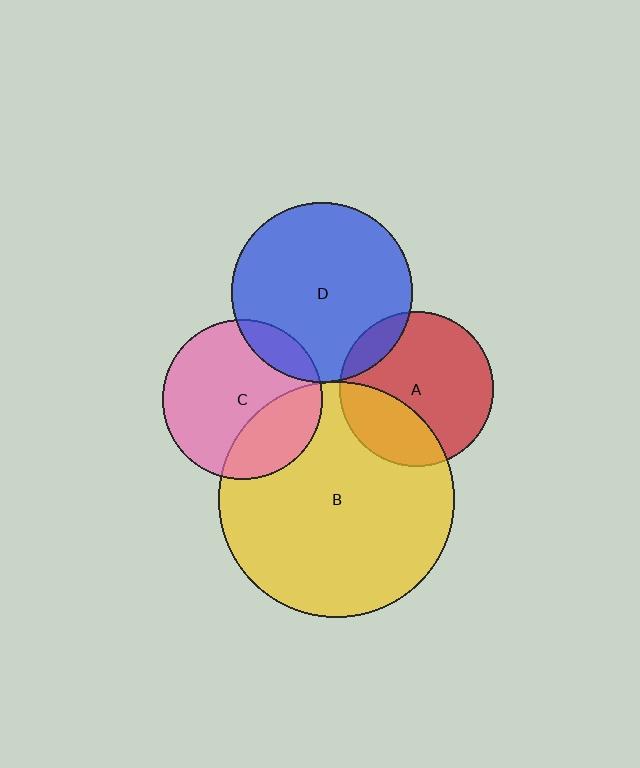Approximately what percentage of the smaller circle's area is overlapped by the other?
Approximately 30%.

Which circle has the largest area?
Circle B (yellow).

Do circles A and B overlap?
Yes.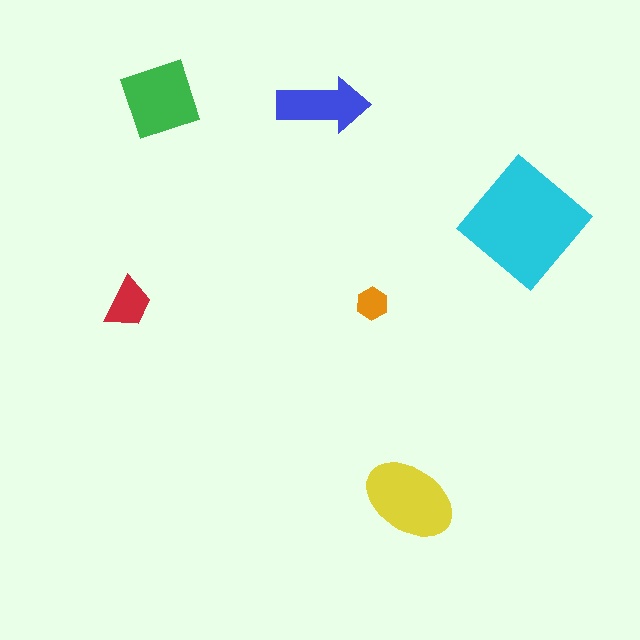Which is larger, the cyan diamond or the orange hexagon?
The cyan diamond.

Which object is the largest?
The cyan diamond.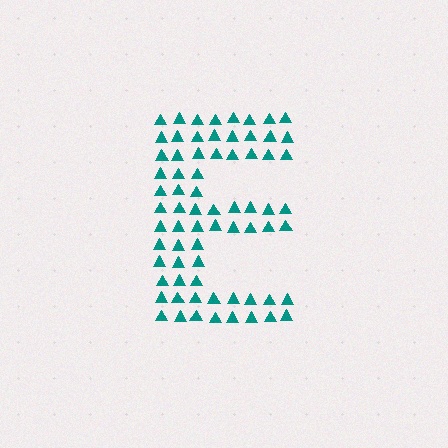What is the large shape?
The large shape is the letter E.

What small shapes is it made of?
It is made of small triangles.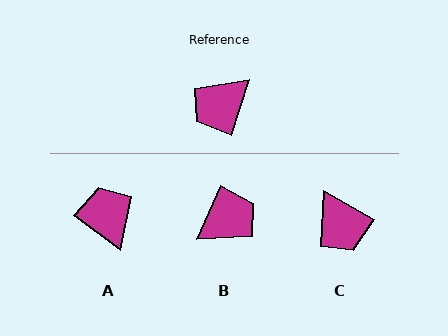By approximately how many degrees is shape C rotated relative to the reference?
Approximately 78 degrees counter-clockwise.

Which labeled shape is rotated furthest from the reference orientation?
B, about 174 degrees away.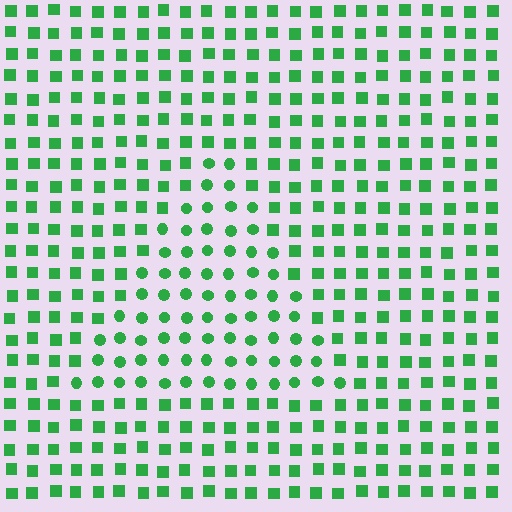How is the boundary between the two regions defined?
The boundary is defined by a change in element shape: circles inside vs. squares outside. All elements share the same color and spacing.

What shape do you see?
I see a triangle.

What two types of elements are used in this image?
The image uses circles inside the triangle region and squares outside it.